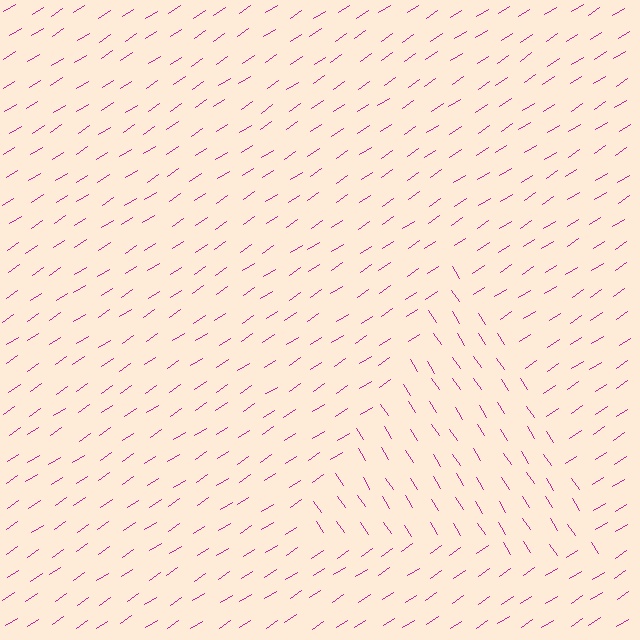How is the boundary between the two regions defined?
The boundary is defined purely by a change in line orientation (approximately 89 degrees difference). All lines are the same color and thickness.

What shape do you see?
I see a triangle.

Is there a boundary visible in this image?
Yes, there is a texture boundary formed by a change in line orientation.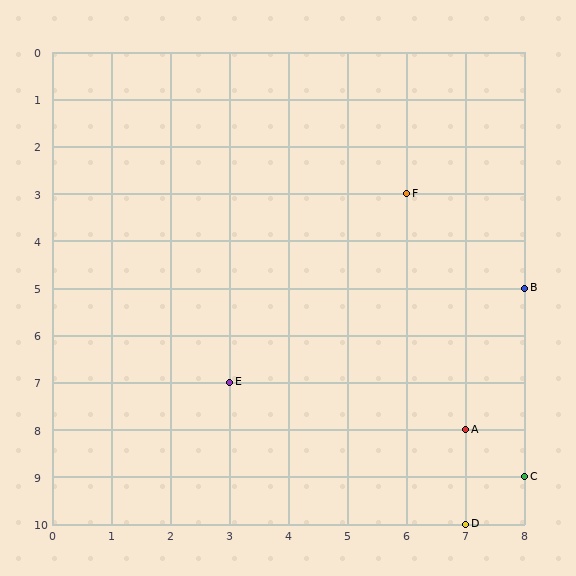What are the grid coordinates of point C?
Point C is at grid coordinates (8, 9).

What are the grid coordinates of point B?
Point B is at grid coordinates (8, 5).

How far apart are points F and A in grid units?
Points F and A are 1 column and 5 rows apart (about 5.1 grid units diagonally).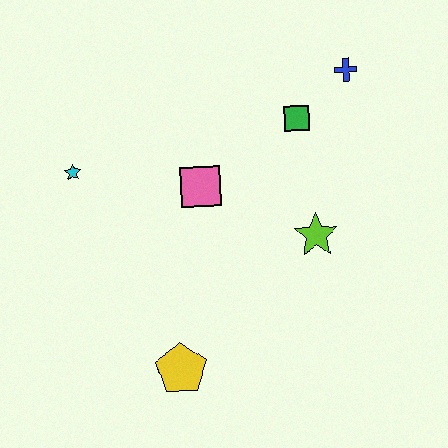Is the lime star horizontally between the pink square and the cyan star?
No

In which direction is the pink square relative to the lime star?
The pink square is to the left of the lime star.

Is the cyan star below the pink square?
No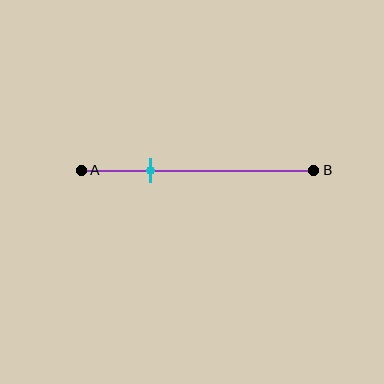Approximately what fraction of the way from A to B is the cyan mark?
The cyan mark is approximately 30% of the way from A to B.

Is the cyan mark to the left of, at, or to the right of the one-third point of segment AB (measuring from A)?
The cyan mark is to the left of the one-third point of segment AB.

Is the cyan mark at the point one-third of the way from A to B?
No, the mark is at about 30% from A, not at the 33% one-third point.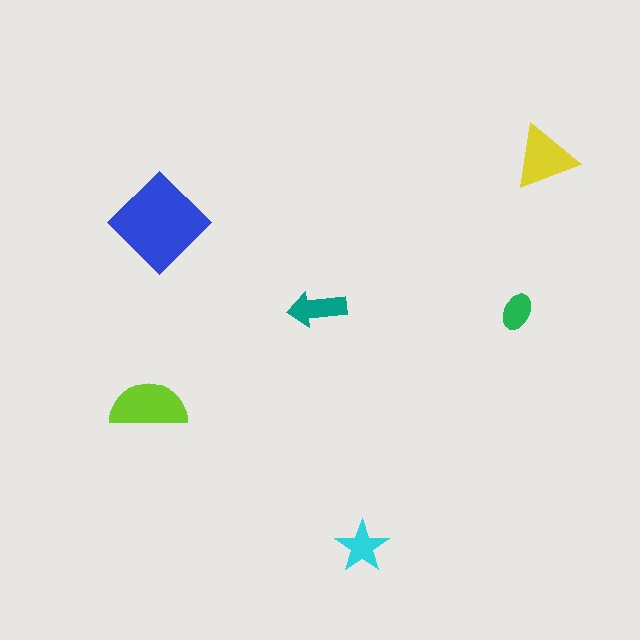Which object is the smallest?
The green ellipse.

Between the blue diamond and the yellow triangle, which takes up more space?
The blue diamond.